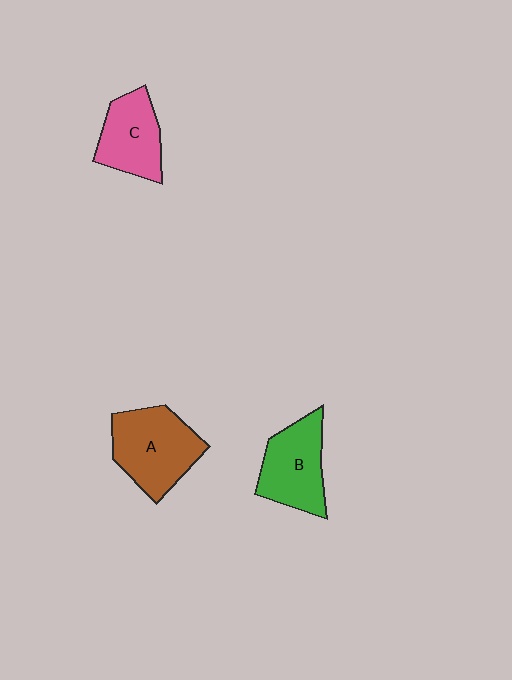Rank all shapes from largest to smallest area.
From largest to smallest: A (brown), B (green), C (pink).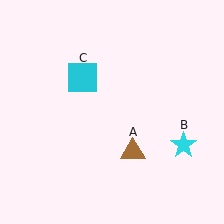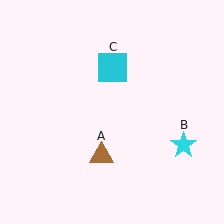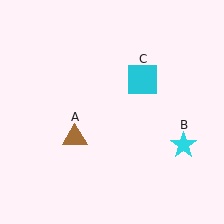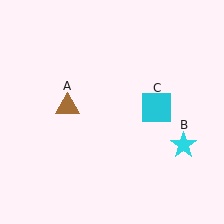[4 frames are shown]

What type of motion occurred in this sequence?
The brown triangle (object A), cyan square (object C) rotated clockwise around the center of the scene.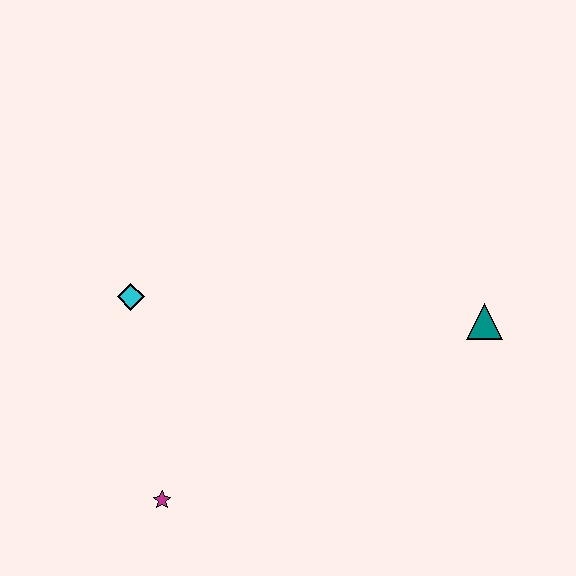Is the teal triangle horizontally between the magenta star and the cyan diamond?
No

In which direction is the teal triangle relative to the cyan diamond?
The teal triangle is to the right of the cyan diamond.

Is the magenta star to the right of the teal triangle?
No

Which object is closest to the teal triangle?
The cyan diamond is closest to the teal triangle.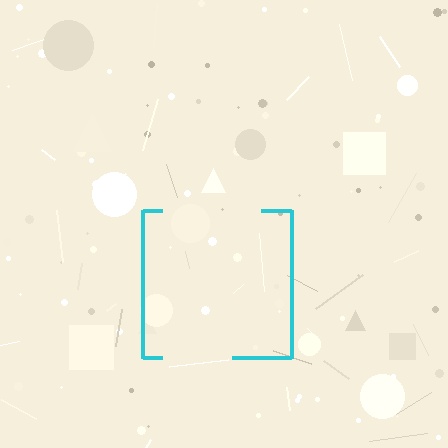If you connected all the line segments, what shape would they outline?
They would outline a square.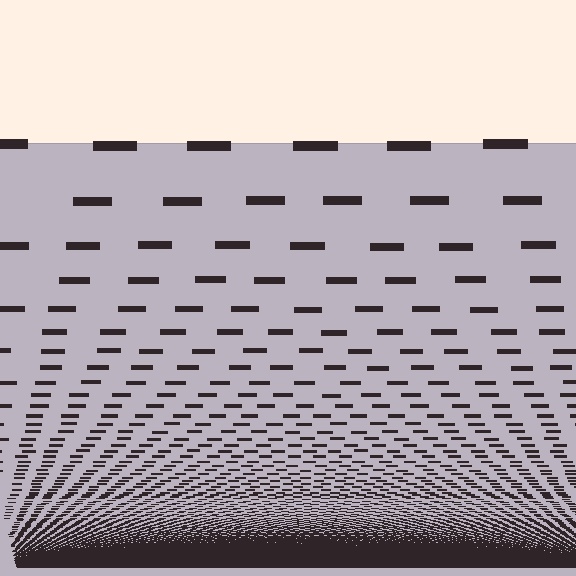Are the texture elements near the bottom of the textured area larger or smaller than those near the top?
Smaller. The gradient is inverted — elements near the bottom are smaller and denser.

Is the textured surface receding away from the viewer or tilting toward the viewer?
The surface appears to tilt toward the viewer. Texture elements get larger and sparser toward the top.